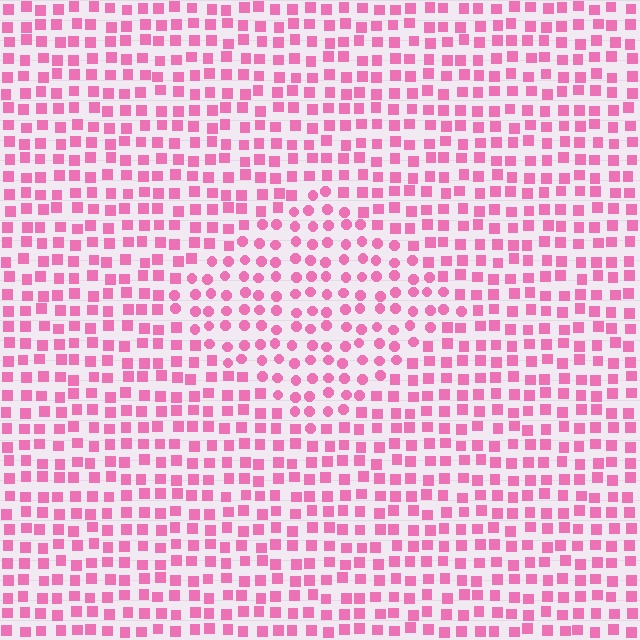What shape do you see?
I see a diamond.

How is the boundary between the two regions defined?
The boundary is defined by a change in element shape: circles inside vs. squares outside. All elements share the same color and spacing.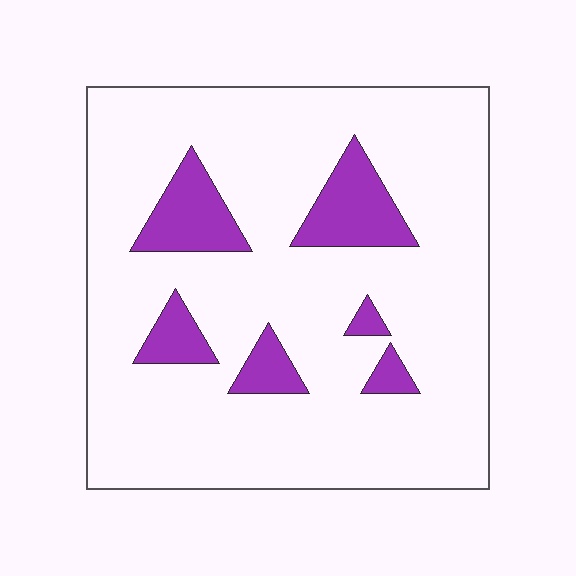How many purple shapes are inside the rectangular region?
6.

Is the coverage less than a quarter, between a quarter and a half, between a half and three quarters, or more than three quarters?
Less than a quarter.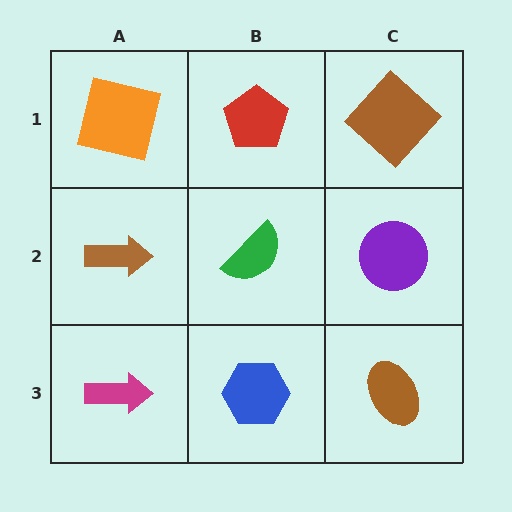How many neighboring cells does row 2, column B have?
4.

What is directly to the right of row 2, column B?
A purple circle.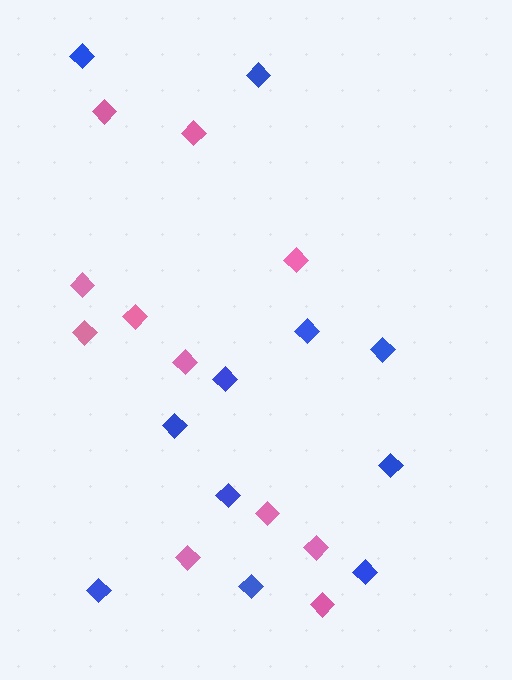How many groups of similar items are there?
There are 2 groups: one group of pink diamonds (11) and one group of blue diamonds (11).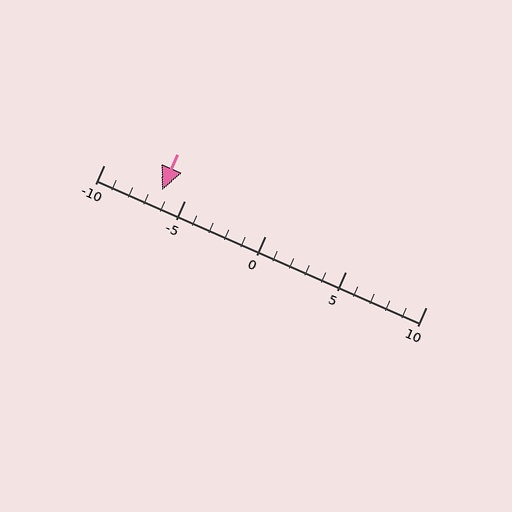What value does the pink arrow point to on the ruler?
The pink arrow points to approximately -6.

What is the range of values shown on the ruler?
The ruler shows values from -10 to 10.